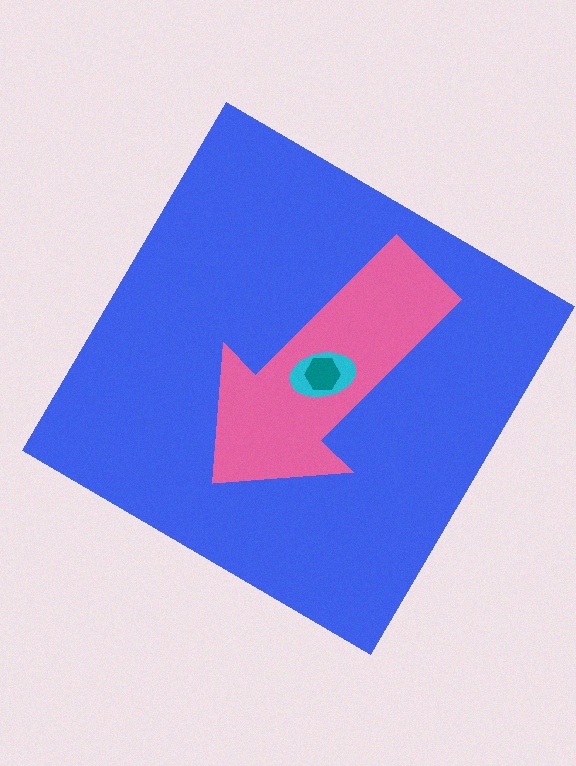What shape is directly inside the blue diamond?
The pink arrow.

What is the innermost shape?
The teal hexagon.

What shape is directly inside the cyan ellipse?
The teal hexagon.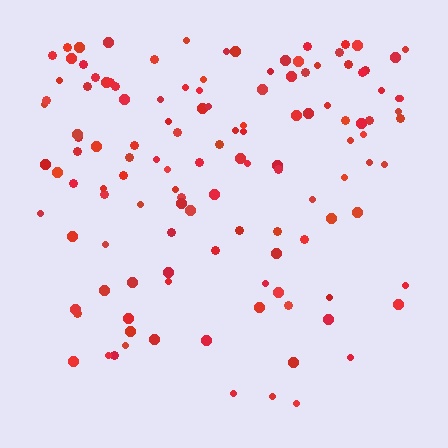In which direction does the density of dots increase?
From bottom to top, with the top side densest.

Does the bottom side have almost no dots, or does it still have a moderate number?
Still a moderate number, just noticeably fewer than the top.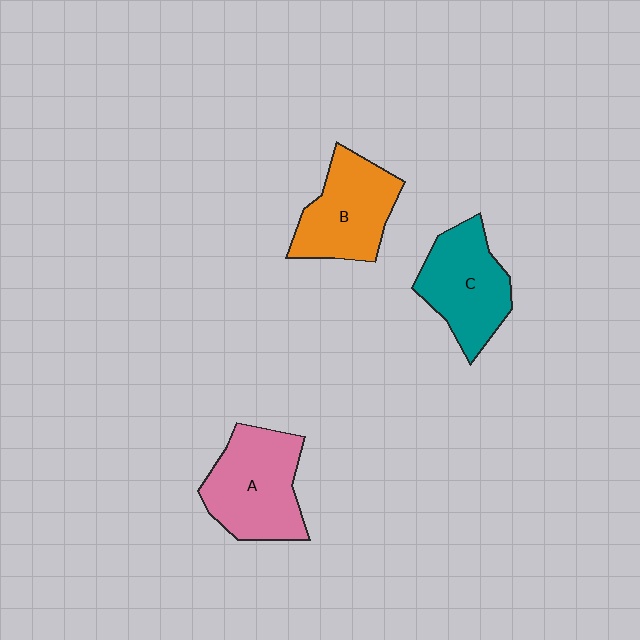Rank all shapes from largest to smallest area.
From largest to smallest: A (pink), C (teal), B (orange).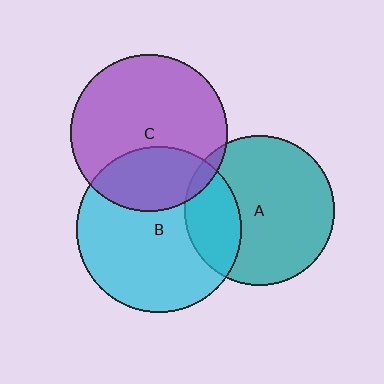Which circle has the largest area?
Circle B (cyan).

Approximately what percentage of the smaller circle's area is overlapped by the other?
Approximately 30%.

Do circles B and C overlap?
Yes.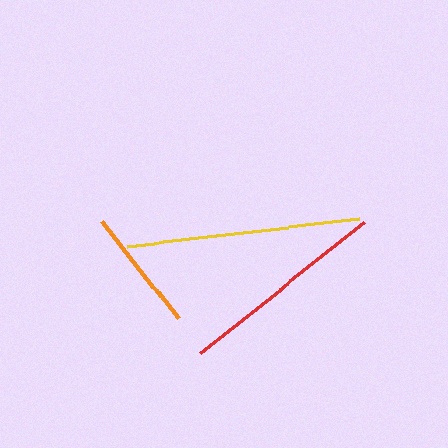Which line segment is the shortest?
The orange line is the shortest at approximately 124 pixels.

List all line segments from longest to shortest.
From longest to shortest: yellow, red, orange.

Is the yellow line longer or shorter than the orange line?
The yellow line is longer than the orange line.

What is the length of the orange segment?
The orange segment is approximately 124 pixels long.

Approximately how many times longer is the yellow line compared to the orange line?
The yellow line is approximately 1.9 times the length of the orange line.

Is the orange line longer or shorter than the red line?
The red line is longer than the orange line.